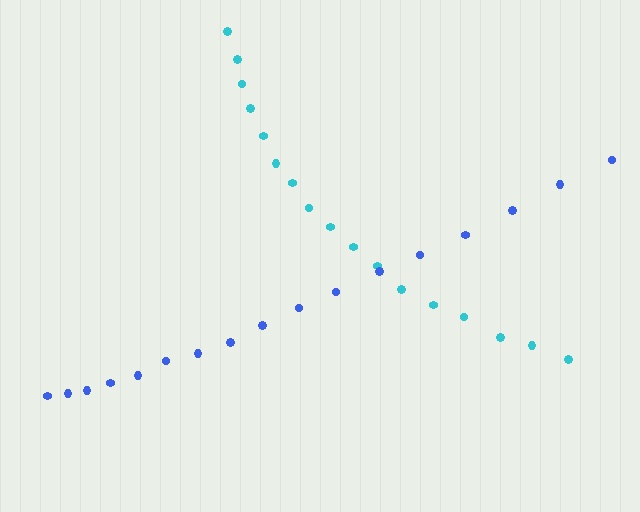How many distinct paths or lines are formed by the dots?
There are 2 distinct paths.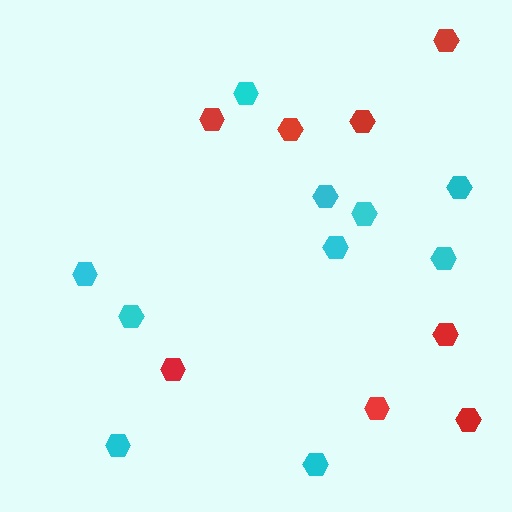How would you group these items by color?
There are 2 groups: one group of red hexagons (8) and one group of cyan hexagons (10).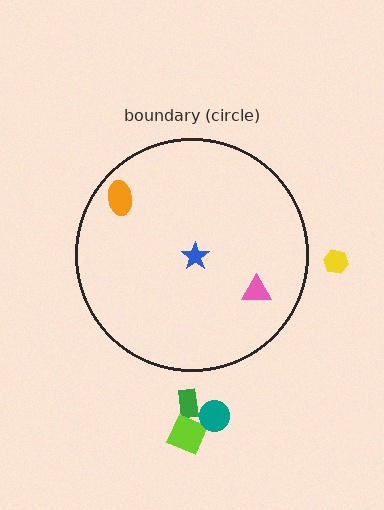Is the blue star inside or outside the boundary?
Inside.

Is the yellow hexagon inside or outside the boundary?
Outside.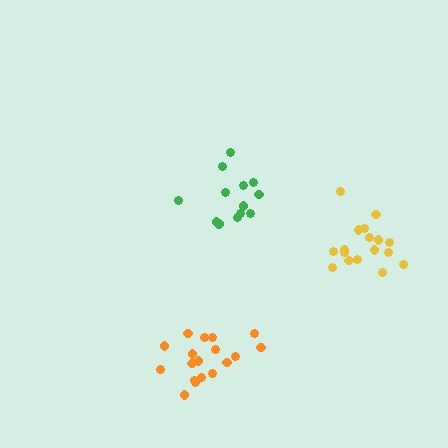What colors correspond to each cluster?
The clusters are colored: green, yellow, orange.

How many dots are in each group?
Group 1: 13 dots, Group 2: 17 dots, Group 3: 18 dots (48 total).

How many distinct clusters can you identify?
There are 3 distinct clusters.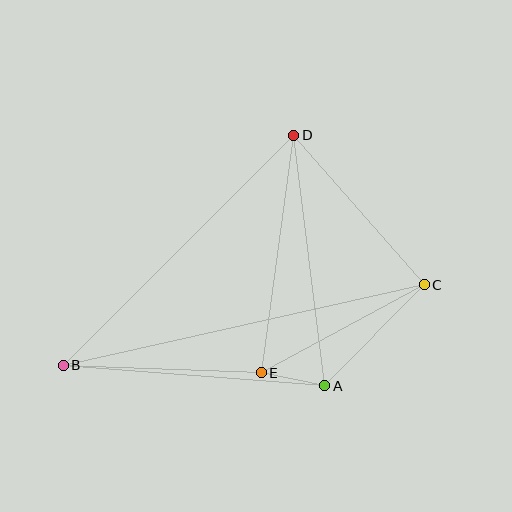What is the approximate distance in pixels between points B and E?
The distance between B and E is approximately 198 pixels.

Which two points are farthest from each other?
Points B and C are farthest from each other.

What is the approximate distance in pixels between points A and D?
The distance between A and D is approximately 252 pixels.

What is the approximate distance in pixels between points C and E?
The distance between C and E is approximately 185 pixels.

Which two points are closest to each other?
Points A and E are closest to each other.